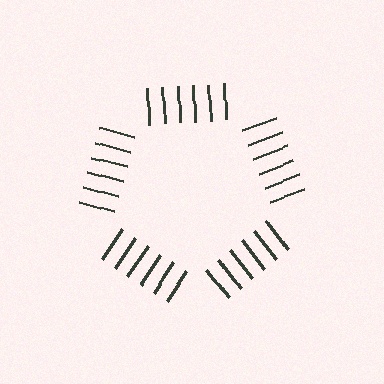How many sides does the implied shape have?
5 sides — the line-ends trace a pentagon.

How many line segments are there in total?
30 — 6 along each of the 5 edges.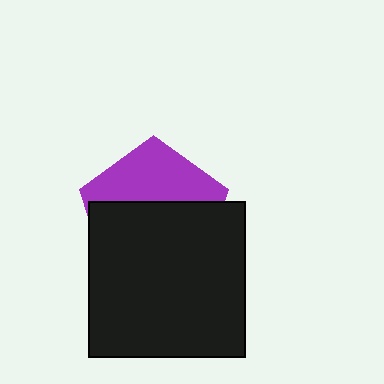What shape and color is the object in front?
The object in front is a black square.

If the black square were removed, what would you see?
You would see the complete purple pentagon.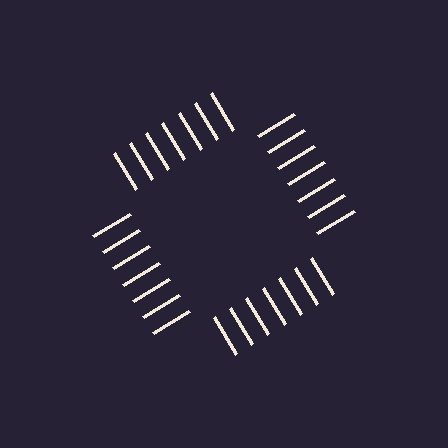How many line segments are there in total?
28 — 7 along each of the 4 edges.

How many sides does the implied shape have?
4 sides — the line-ends trace a square.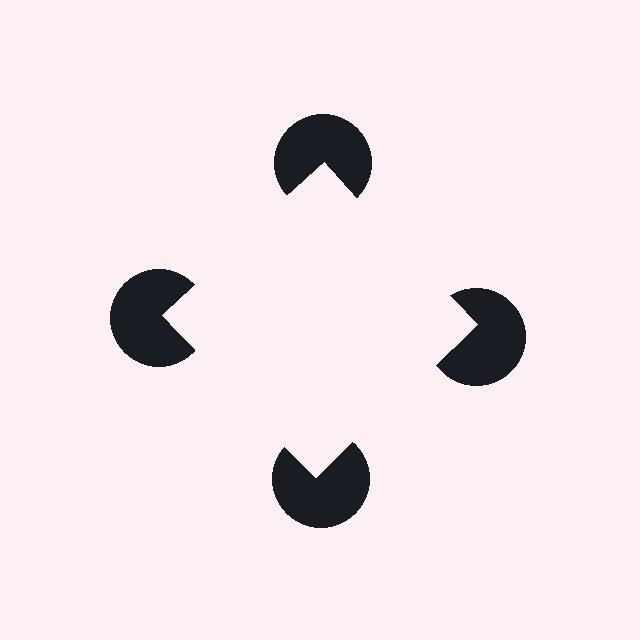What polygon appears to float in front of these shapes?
An illusory square — its edges are inferred from the aligned wedge cuts in the pac-man discs, not physically drawn.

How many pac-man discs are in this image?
There are 4 — one at each vertex of the illusory square.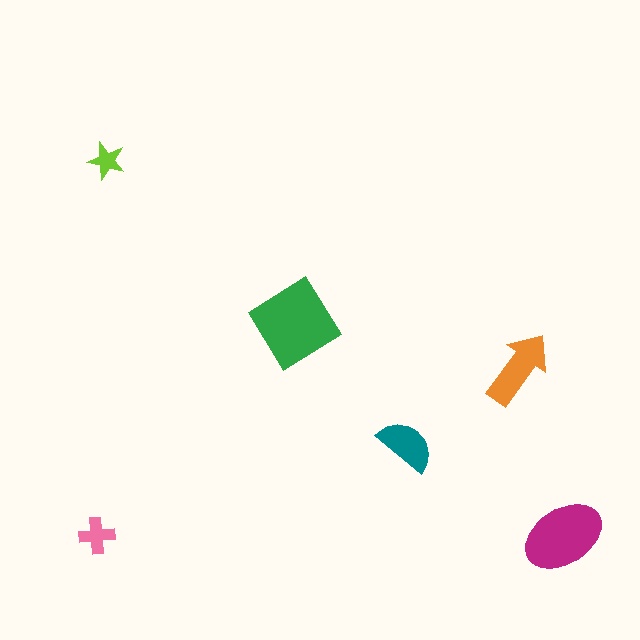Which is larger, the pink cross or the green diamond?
The green diamond.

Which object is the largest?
The green diamond.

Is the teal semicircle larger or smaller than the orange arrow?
Smaller.